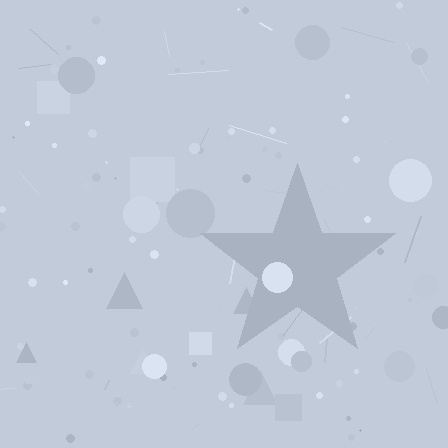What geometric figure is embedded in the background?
A star is embedded in the background.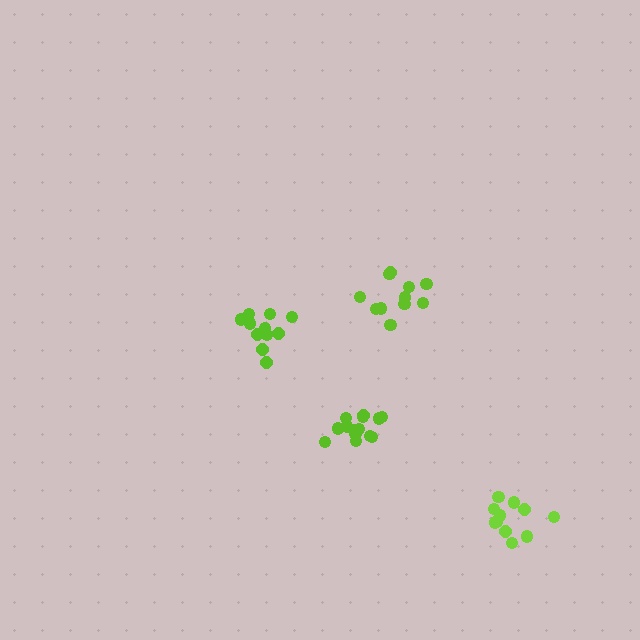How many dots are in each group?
Group 1: 11 dots, Group 2: 11 dots, Group 3: 14 dots, Group 4: 11 dots (47 total).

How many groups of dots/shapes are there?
There are 4 groups.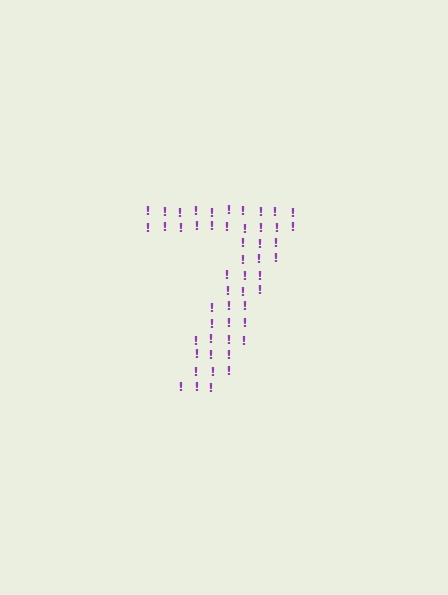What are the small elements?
The small elements are exclamation marks.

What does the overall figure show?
The overall figure shows the digit 7.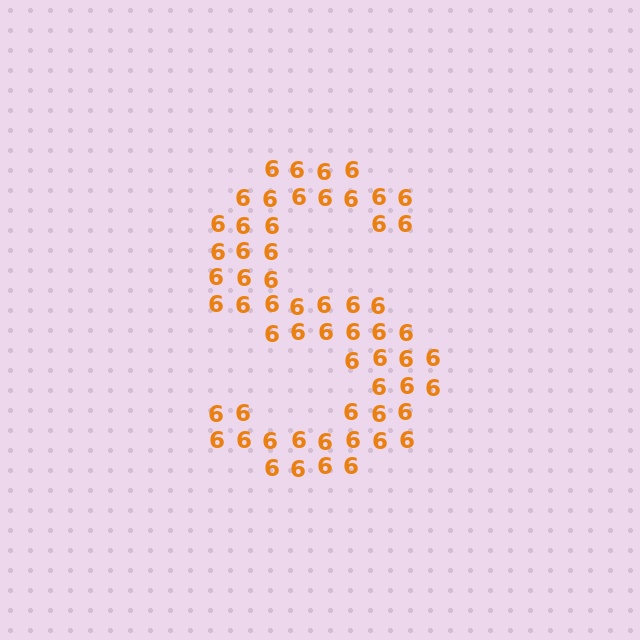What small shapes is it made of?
It is made of small digit 6's.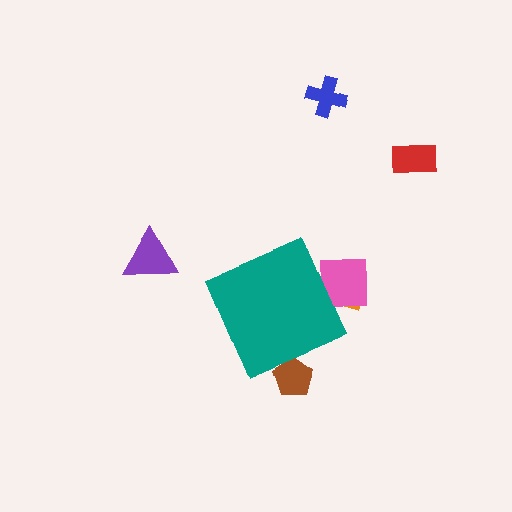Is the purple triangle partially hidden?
No, the purple triangle is fully visible.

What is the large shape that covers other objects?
A teal diamond.